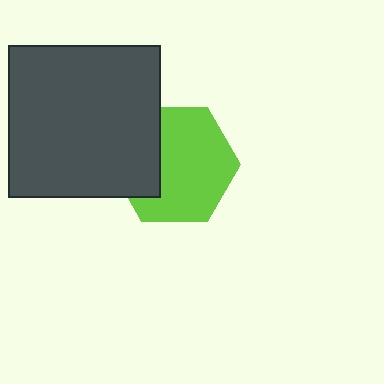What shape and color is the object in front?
The object in front is a dark gray square.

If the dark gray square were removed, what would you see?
You would see the complete lime hexagon.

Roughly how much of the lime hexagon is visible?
Most of it is visible (roughly 69%).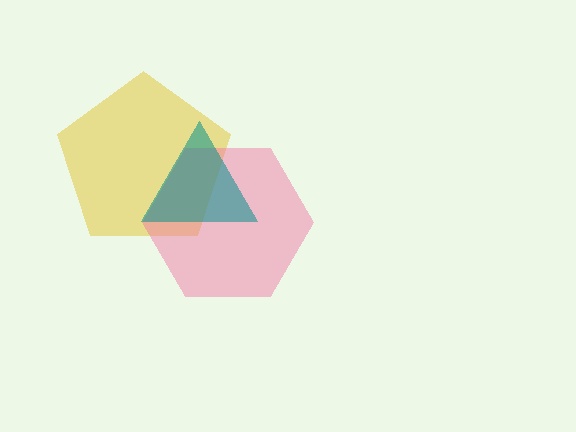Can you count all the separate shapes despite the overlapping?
Yes, there are 3 separate shapes.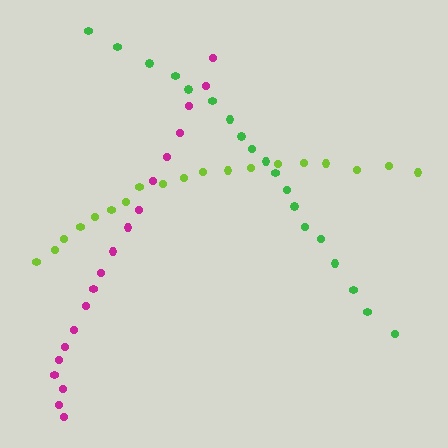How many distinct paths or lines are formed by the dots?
There are 3 distinct paths.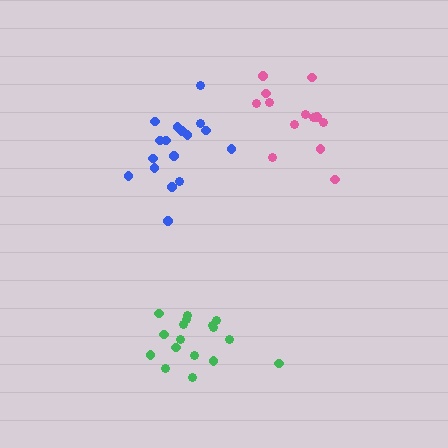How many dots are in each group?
Group 1: 13 dots, Group 2: 17 dots, Group 3: 17 dots (47 total).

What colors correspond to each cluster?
The clusters are colored: pink, green, blue.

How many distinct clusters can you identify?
There are 3 distinct clusters.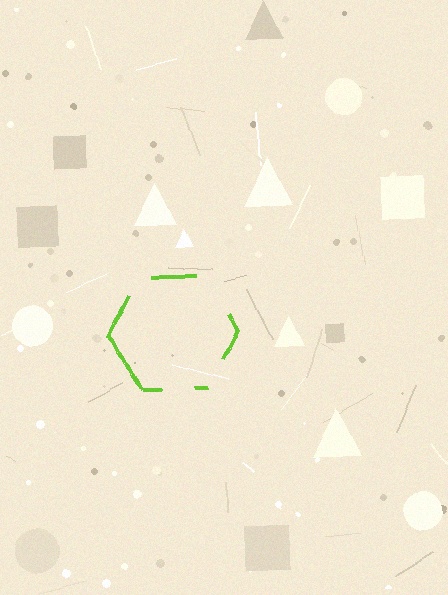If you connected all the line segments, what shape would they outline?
They would outline a hexagon.